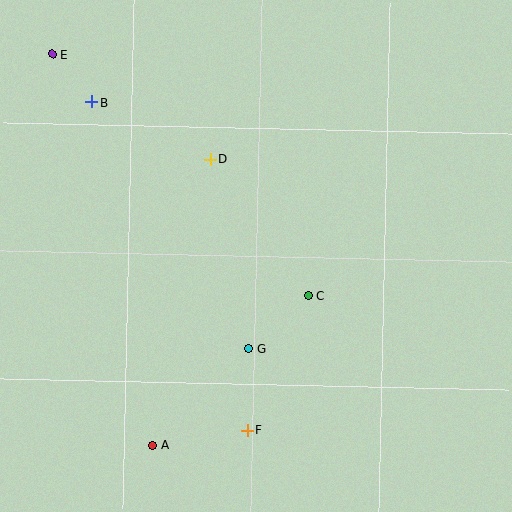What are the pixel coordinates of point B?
Point B is at (92, 102).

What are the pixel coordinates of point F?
Point F is at (247, 430).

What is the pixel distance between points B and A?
The distance between B and A is 348 pixels.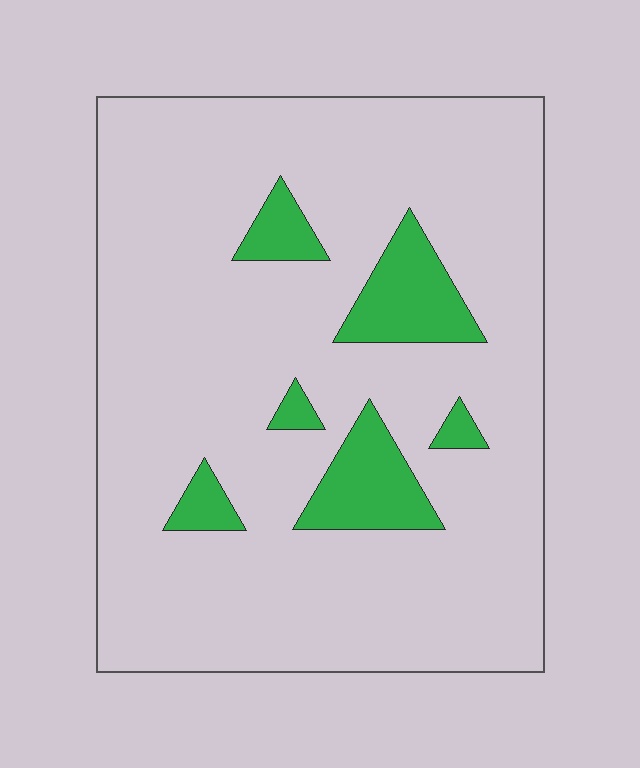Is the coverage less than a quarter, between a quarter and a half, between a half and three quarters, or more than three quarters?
Less than a quarter.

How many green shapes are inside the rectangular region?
6.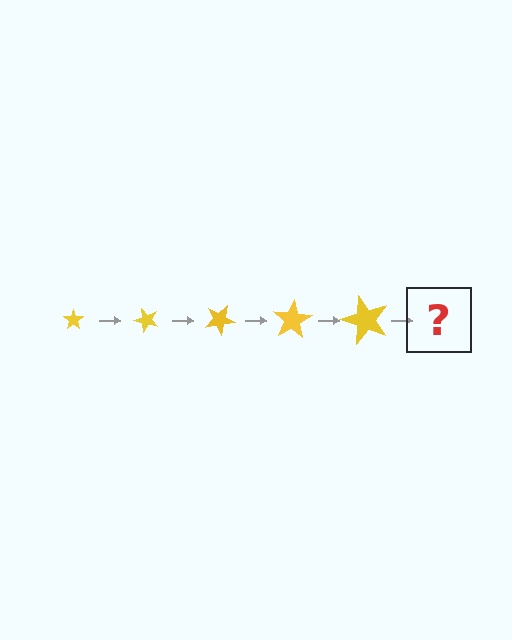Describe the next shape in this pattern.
It should be a star, larger than the previous one and rotated 250 degrees from the start.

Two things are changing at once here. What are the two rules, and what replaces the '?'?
The two rules are that the star grows larger each step and it rotates 50 degrees each step. The '?' should be a star, larger than the previous one and rotated 250 degrees from the start.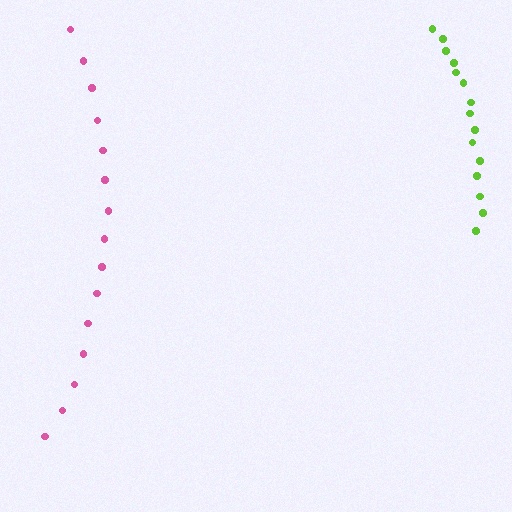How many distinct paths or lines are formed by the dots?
There are 2 distinct paths.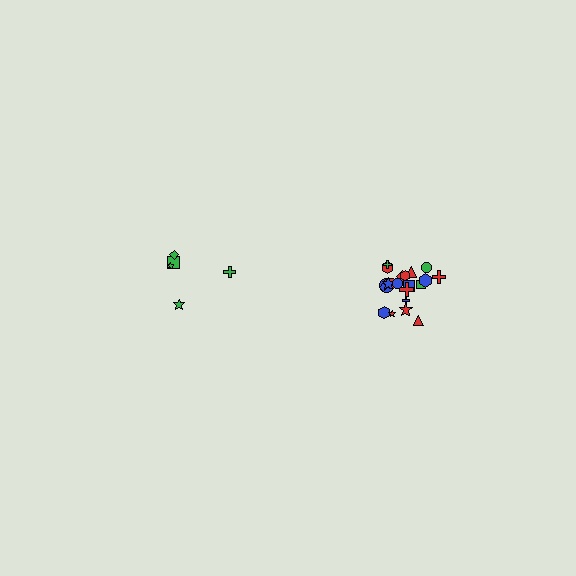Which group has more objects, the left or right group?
The right group.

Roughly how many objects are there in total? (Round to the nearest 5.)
Roughly 25 objects in total.